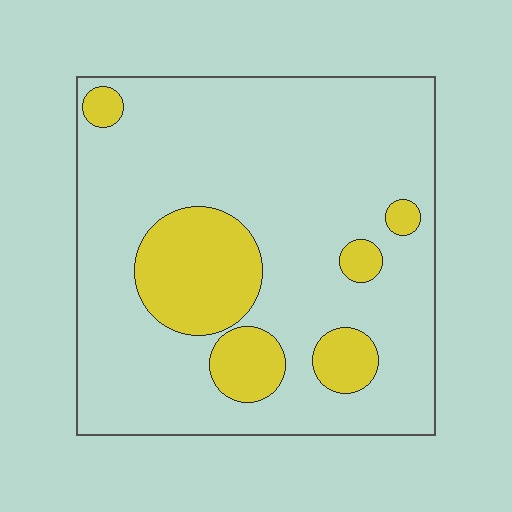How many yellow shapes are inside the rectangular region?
6.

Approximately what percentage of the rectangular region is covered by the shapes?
Approximately 20%.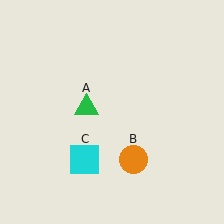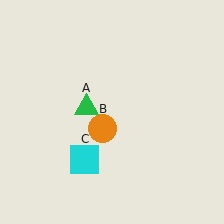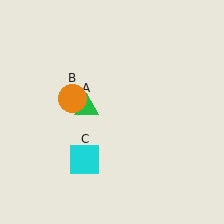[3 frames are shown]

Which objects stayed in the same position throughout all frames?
Green triangle (object A) and cyan square (object C) remained stationary.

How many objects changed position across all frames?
1 object changed position: orange circle (object B).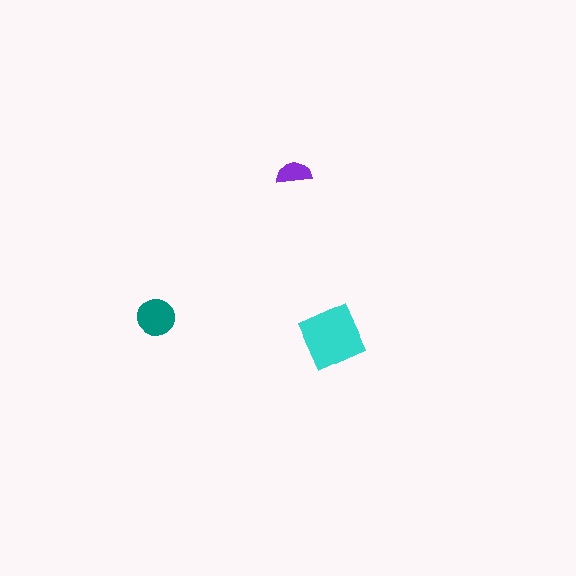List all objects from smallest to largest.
The purple semicircle, the teal circle, the cyan diamond.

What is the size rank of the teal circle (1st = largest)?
2nd.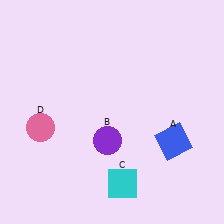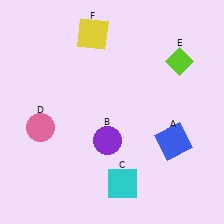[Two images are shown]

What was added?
A lime diamond (E), a yellow square (F) were added in Image 2.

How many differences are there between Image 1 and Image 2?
There are 2 differences between the two images.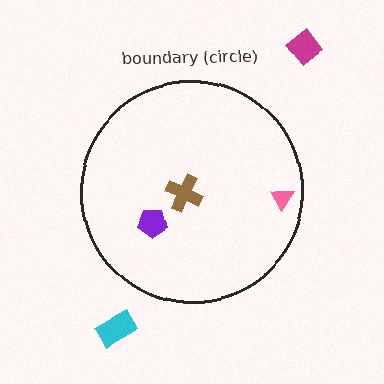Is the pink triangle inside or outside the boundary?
Inside.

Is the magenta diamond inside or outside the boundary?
Outside.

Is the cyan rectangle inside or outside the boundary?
Outside.